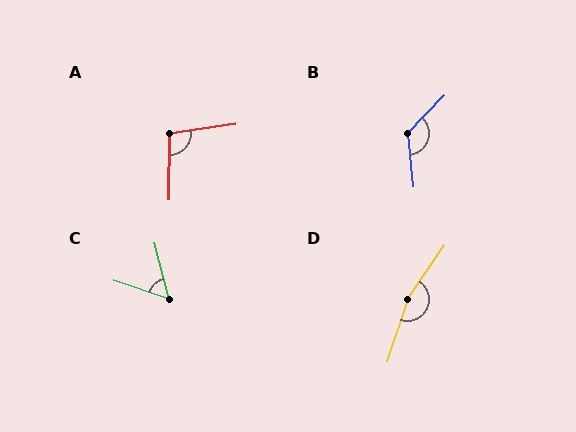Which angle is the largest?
D, at approximately 164 degrees.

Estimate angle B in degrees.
Approximately 130 degrees.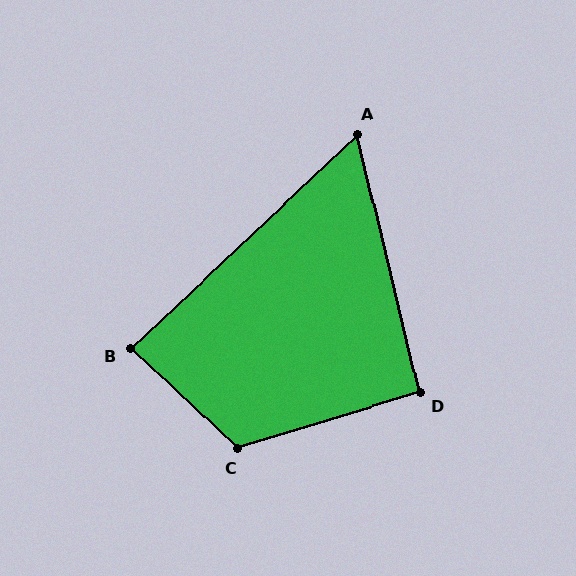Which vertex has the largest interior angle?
C, at approximately 120 degrees.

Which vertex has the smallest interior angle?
A, at approximately 60 degrees.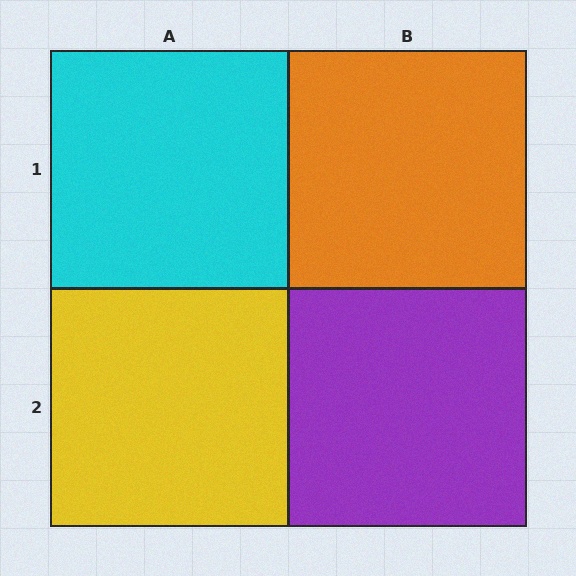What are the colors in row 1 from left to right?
Cyan, orange.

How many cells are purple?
1 cell is purple.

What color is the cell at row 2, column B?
Purple.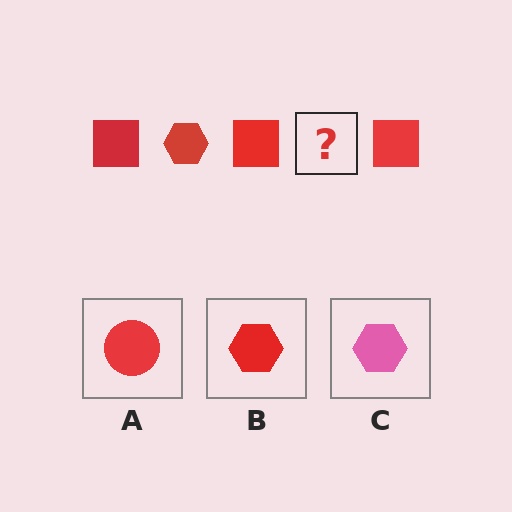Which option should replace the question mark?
Option B.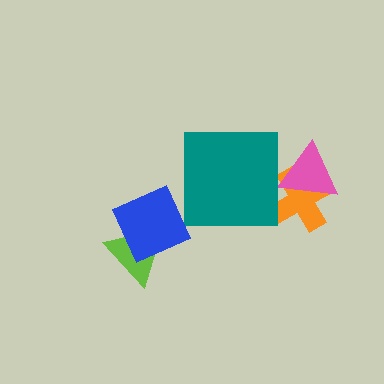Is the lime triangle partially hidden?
Yes, it is partially covered by another shape.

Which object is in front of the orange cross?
The pink triangle is in front of the orange cross.